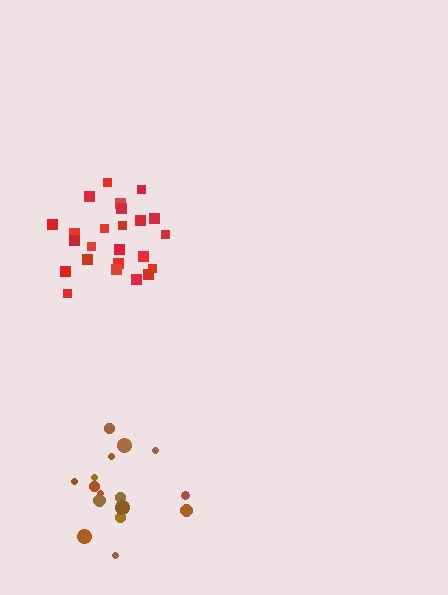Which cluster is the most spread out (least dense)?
Brown.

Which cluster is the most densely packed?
Red.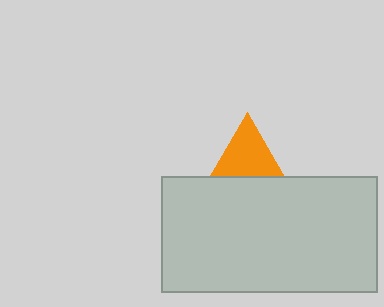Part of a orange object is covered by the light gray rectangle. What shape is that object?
It is a triangle.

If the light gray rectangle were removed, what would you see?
You would see the complete orange triangle.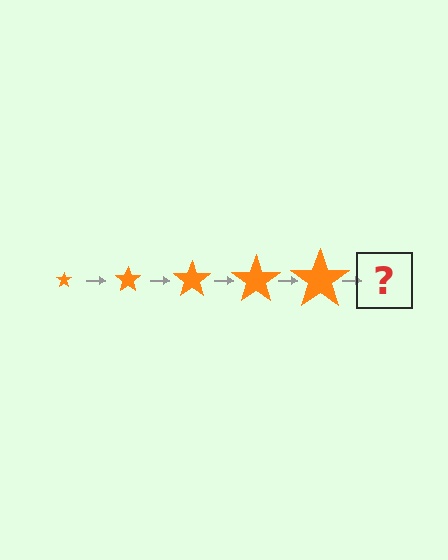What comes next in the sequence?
The next element should be an orange star, larger than the previous one.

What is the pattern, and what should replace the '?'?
The pattern is that the star gets progressively larger each step. The '?' should be an orange star, larger than the previous one.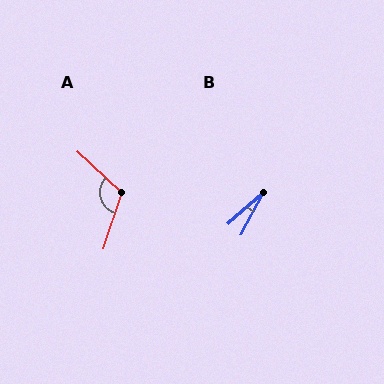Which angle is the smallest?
B, at approximately 20 degrees.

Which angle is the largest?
A, at approximately 115 degrees.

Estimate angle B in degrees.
Approximately 20 degrees.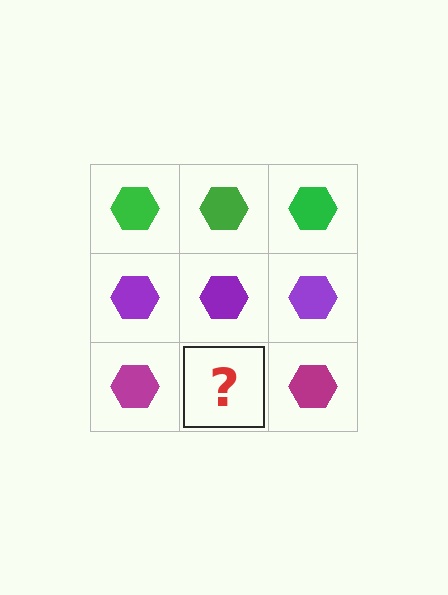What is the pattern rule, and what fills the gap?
The rule is that each row has a consistent color. The gap should be filled with a magenta hexagon.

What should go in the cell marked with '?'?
The missing cell should contain a magenta hexagon.